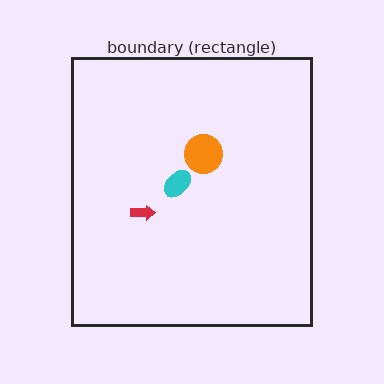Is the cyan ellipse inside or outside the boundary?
Inside.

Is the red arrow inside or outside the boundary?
Inside.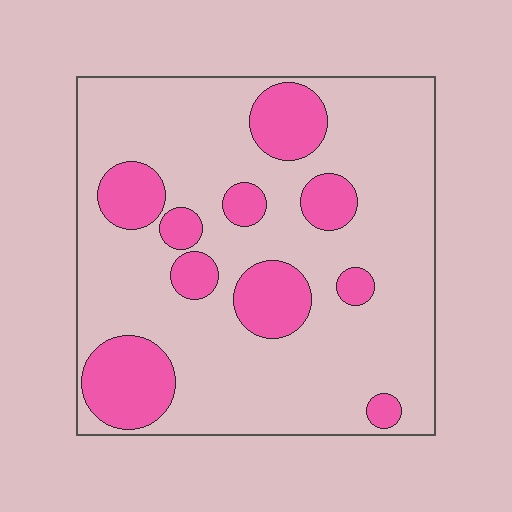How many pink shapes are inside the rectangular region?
10.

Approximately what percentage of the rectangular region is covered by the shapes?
Approximately 25%.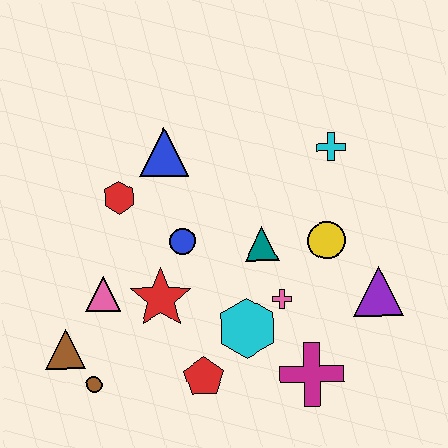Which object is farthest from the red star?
The cyan cross is farthest from the red star.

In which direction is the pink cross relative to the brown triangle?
The pink cross is to the right of the brown triangle.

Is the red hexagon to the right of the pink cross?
No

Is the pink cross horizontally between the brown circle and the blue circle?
No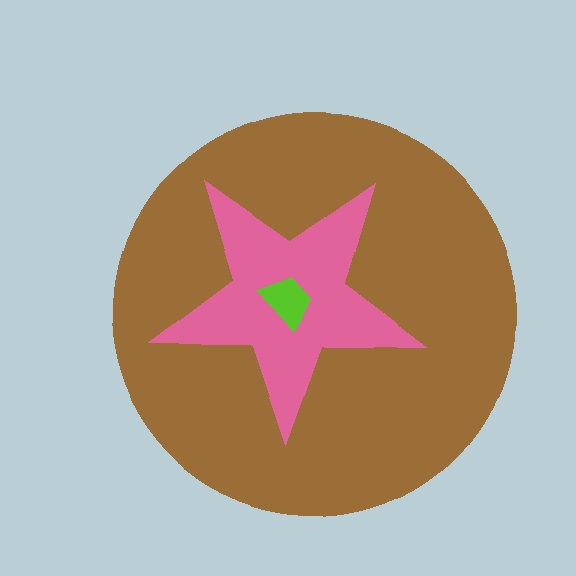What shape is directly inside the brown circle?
The pink star.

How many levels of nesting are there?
3.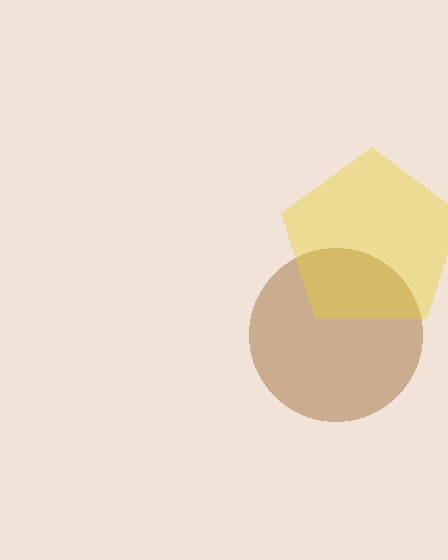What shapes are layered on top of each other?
The layered shapes are: a brown circle, a yellow pentagon.